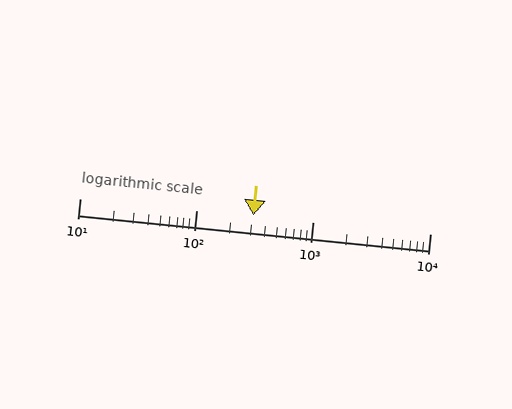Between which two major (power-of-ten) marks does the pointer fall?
The pointer is between 100 and 1000.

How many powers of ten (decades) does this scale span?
The scale spans 3 decades, from 10 to 10000.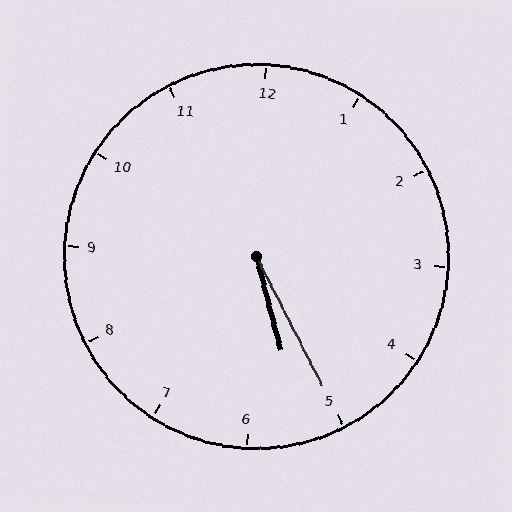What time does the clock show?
5:25.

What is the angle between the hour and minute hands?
Approximately 12 degrees.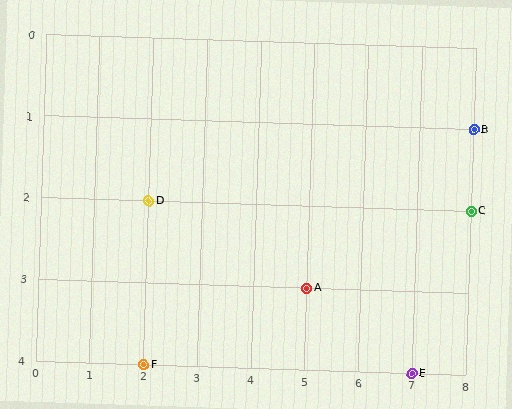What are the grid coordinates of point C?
Point C is at grid coordinates (8, 2).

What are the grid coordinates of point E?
Point E is at grid coordinates (7, 4).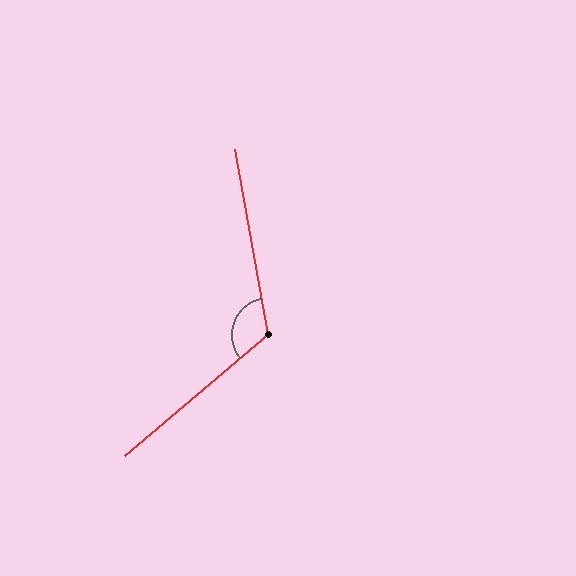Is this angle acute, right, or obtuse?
It is obtuse.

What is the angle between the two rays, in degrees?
Approximately 120 degrees.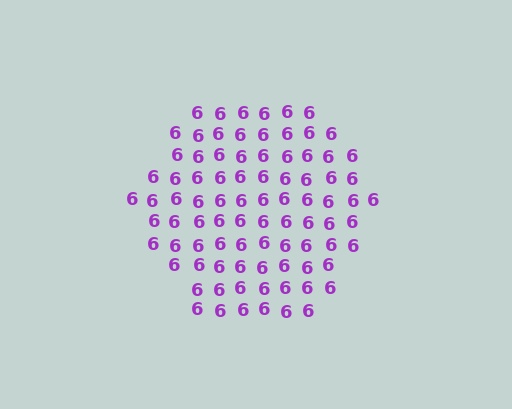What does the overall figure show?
The overall figure shows a hexagon.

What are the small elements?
The small elements are digit 6's.